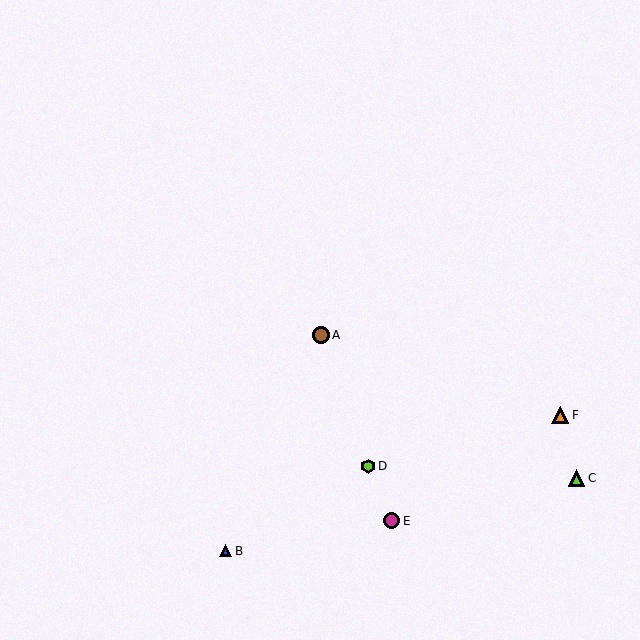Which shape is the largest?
The orange triangle (labeled F) is the largest.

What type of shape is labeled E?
Shape E is a magenta circle.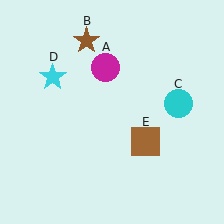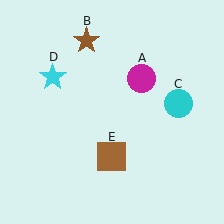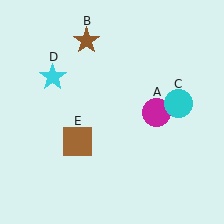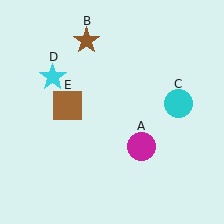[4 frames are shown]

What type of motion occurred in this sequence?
The magenta circle (object A), brown square (object E) rotated clockwise around the center of the scene.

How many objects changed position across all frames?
2 objects changed position: magenta circle (object A), brown square (object E).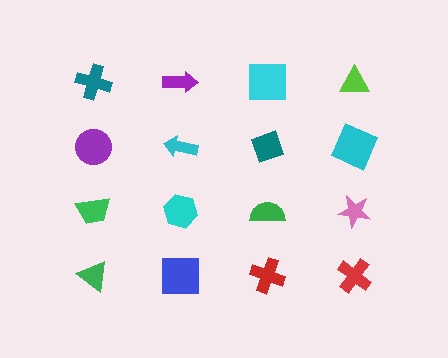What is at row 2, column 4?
A cyan square.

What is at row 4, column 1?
A green triangle.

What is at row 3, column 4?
A pink star.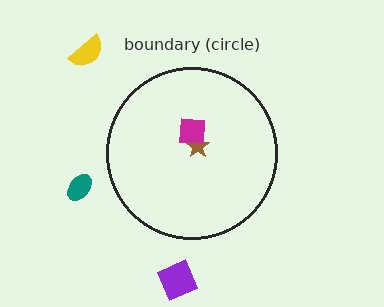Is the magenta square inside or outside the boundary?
Inside.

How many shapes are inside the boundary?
2 inside, 3 outside.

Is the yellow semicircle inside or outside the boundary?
Outside.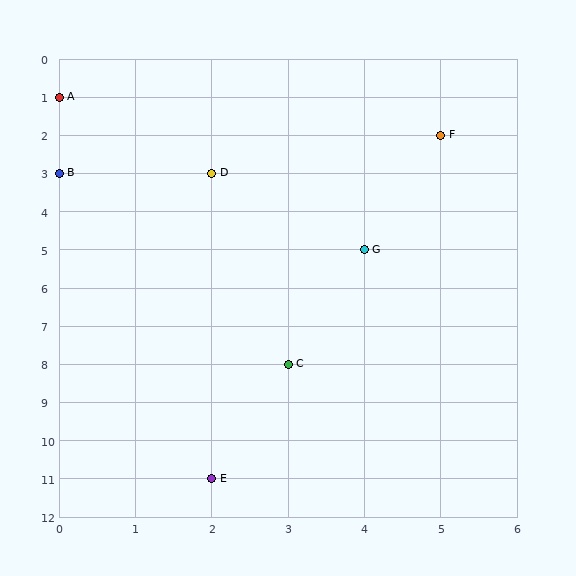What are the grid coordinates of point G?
Point G is at grid coordinates (4, 5).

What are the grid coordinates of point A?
Point A is at grid coordinates (0, 1).